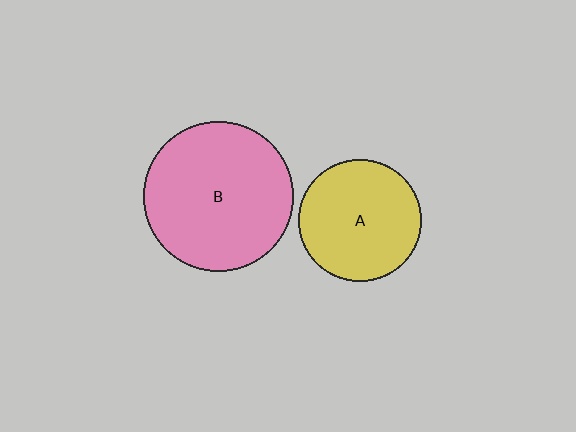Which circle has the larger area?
Circle B (pink).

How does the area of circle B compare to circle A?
Approximately 1.5 times.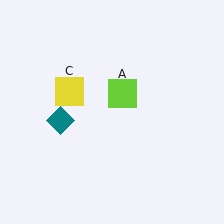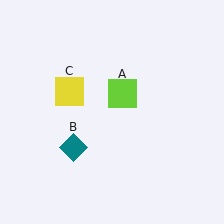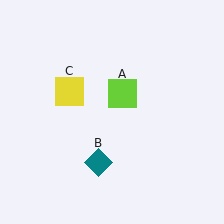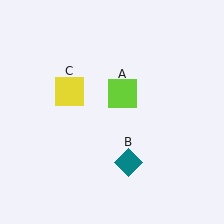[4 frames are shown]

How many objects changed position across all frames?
1 object changed position: teal diamond (object B).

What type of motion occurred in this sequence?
The teal diamond (object B) rotated counterclockwise around the center of the scene.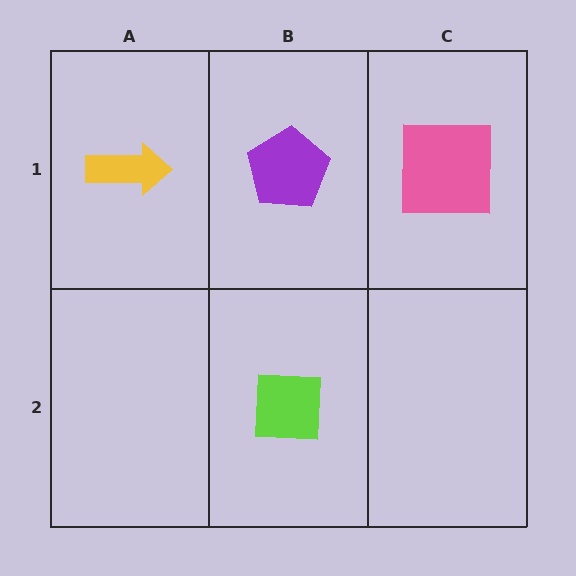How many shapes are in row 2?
1 shape.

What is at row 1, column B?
A purple pentagon.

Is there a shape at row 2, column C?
No, that cell is empty.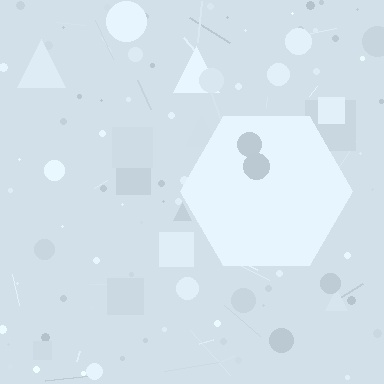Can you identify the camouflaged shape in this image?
The camouflaged shape is a hexagon.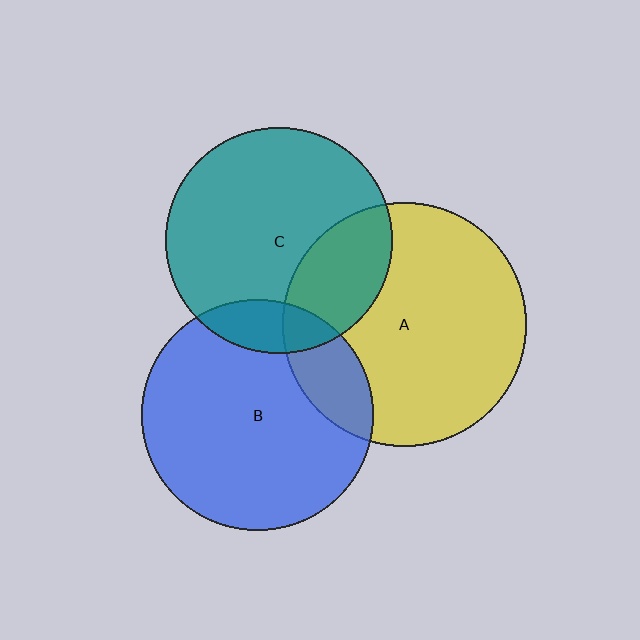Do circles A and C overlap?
Yes.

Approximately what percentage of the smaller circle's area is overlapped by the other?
Approximately 25%.